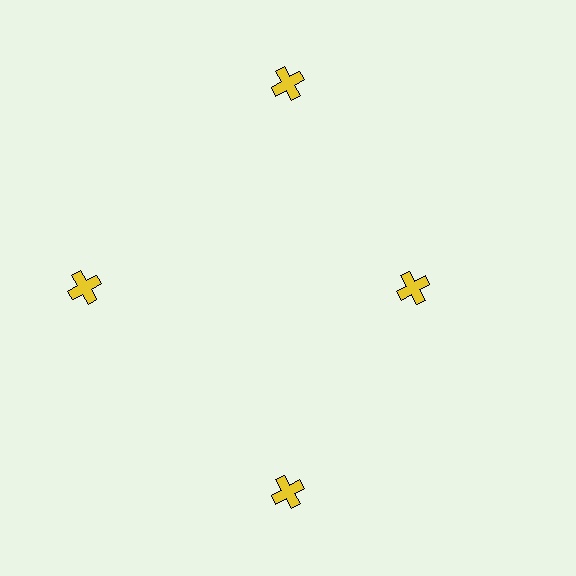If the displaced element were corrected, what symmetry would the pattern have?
It would have 4-fold rotational symmetry — the pattern would map onto itself every 90 degrees.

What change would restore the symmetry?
The symmetry would be restored by moving it outward, back onto the ring so that all 4 crosses sit at equal angles and equal distance from the center.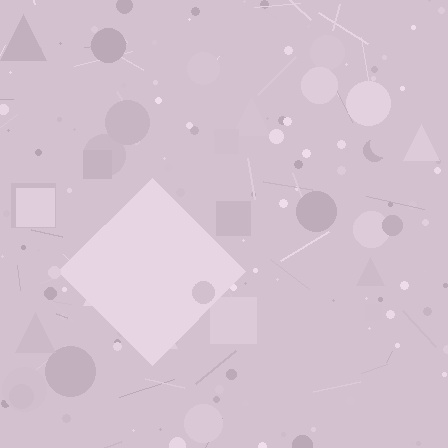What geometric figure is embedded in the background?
A diamond is embedded in the background.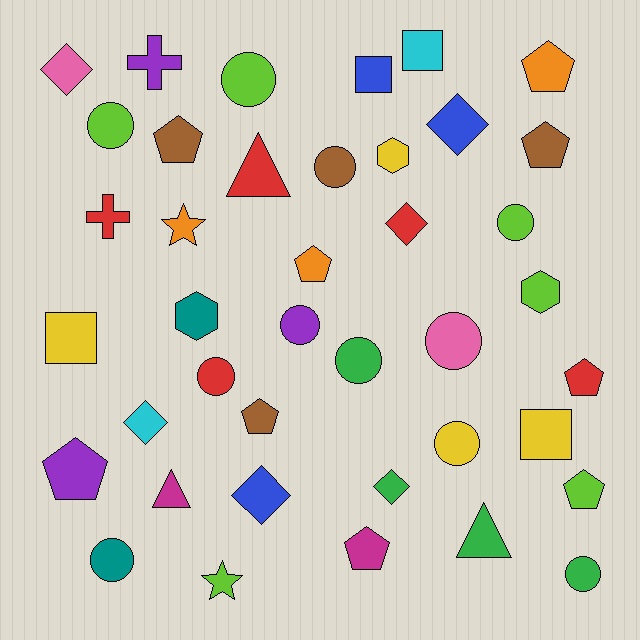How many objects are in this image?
There are 40 objects.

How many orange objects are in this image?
There are 3 orange objects.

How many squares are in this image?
There are 4 squares.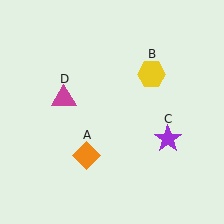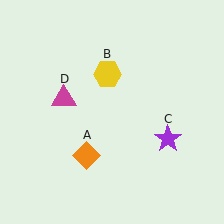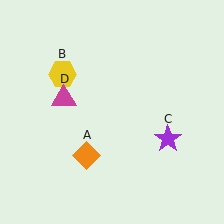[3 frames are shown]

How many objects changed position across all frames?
1 object changed position: yellow hexagon (object B).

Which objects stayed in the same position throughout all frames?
Orange diamond (object A) and purple star (object C) and magenta triangle (object D) remained stationary.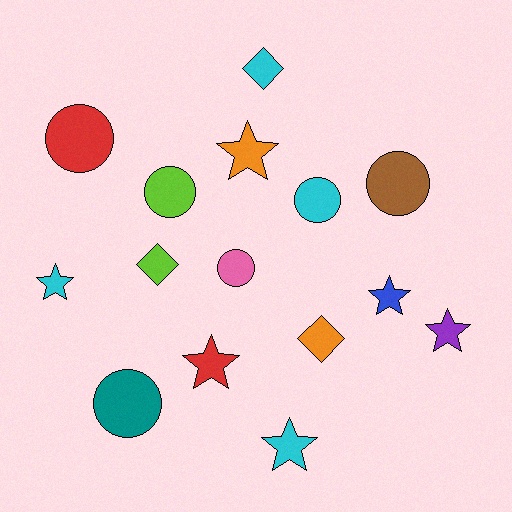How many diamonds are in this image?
There are 3 diamonds.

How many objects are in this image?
There are 15 objects.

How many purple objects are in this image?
There is 1 purple object.